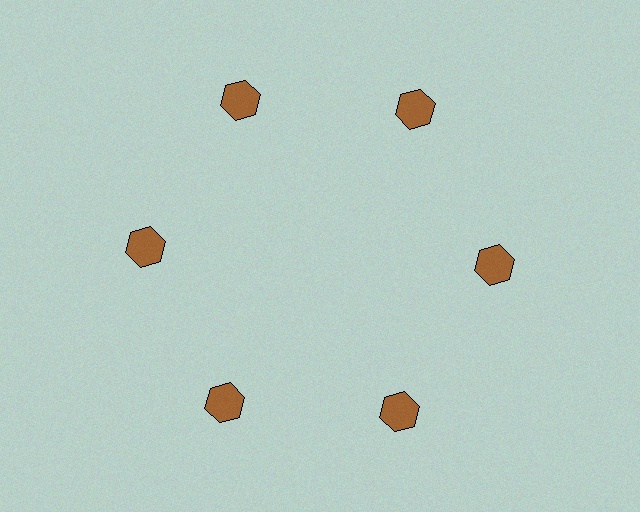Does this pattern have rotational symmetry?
Yes, this pattern has 6-fold rotational symmetry. It looks the same after rotating 60 degrees around the center.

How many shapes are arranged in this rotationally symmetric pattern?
There are 6 shapes, arranged in 6 groups of 1.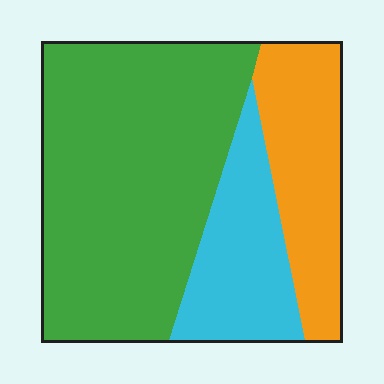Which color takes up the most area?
Green, at roughly 60%.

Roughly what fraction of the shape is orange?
Orange takes up about one fifth (1/5) of the shape.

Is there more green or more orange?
Green.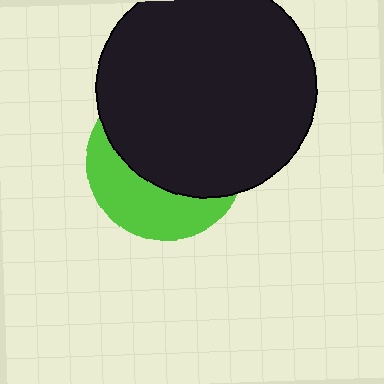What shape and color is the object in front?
The object in front is a black circle.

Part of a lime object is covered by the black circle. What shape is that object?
It is a circle.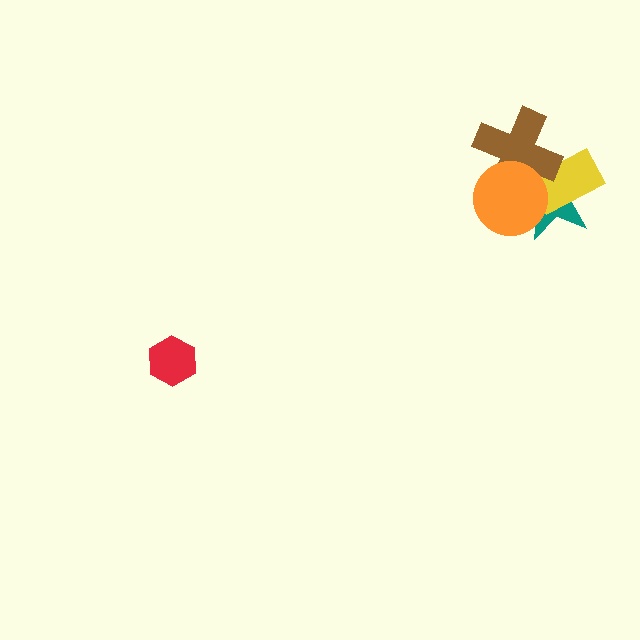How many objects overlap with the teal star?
3 objects overlap with the teal star.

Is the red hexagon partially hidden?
No, no other shape covers it.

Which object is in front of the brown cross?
The orange circle is in front of the brown cross.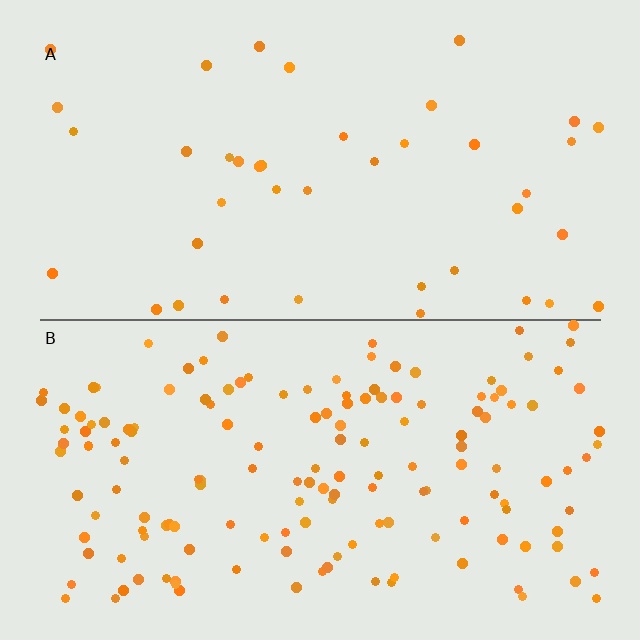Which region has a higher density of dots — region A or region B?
B (the bottom).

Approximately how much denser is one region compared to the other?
Approximately 3.8× — region B over region A.